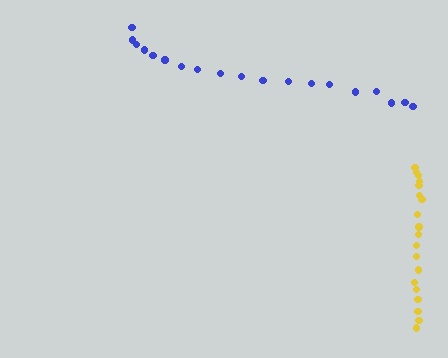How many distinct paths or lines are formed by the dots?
There are 2 distinct paths.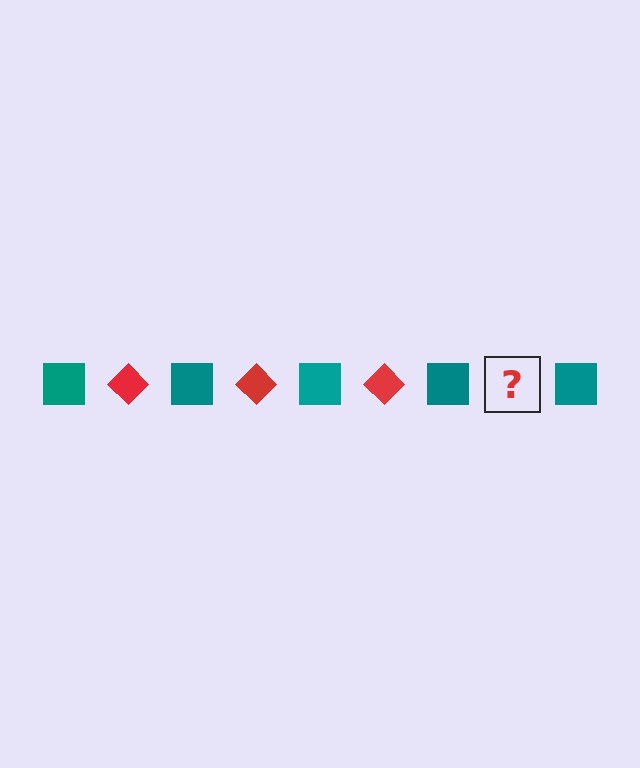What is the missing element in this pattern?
The missing element is a red diamond.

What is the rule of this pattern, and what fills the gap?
The rule is that the pattern alternates between teal square and red diamond. The gap should be filled with a red diamond.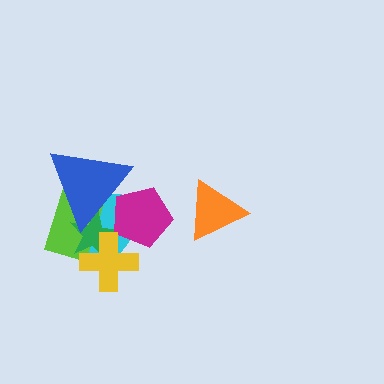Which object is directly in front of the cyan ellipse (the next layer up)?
The lime rectangle is directly in front of the cyan ellipse.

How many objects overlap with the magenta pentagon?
3 objects overlap with the magenta pentagon.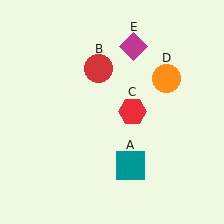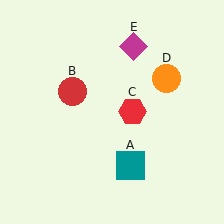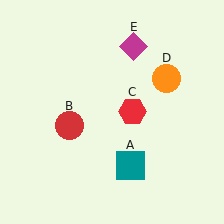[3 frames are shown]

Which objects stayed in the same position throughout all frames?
Teal square (object A) and red hexagon (object C) and orange circle (object D) and magenta diamond (object E) remained stationary.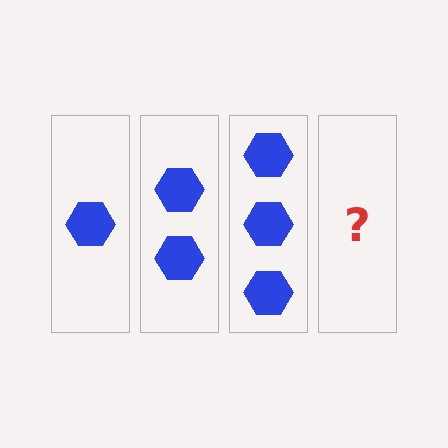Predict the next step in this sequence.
The next step is 4 hexagons.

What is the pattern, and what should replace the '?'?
The pattern is that each step adds one more hexagon. The '?' should be 4 hexagons.